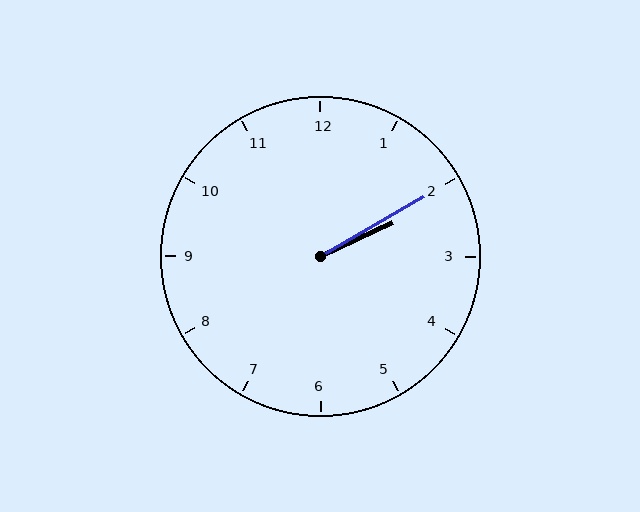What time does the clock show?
2:10.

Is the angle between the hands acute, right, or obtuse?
It is acute.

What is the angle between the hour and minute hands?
Approximately 5 degrees.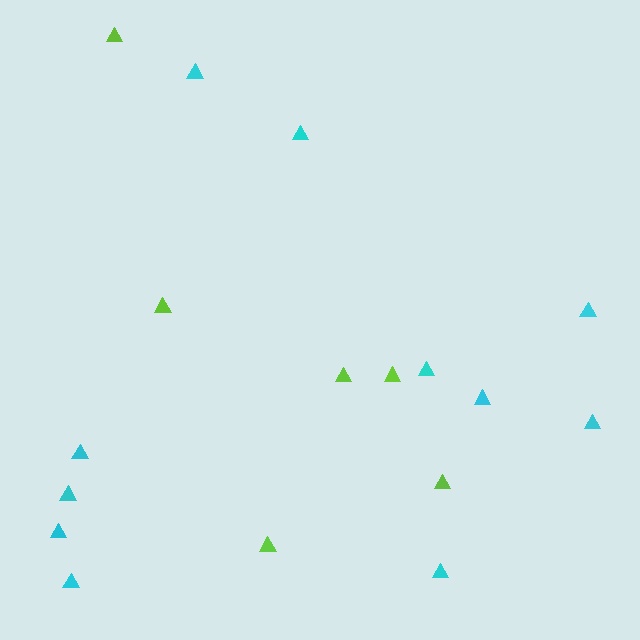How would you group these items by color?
There are 2 groups: one group of lime triangles (6) and one group of cyan triangles (11).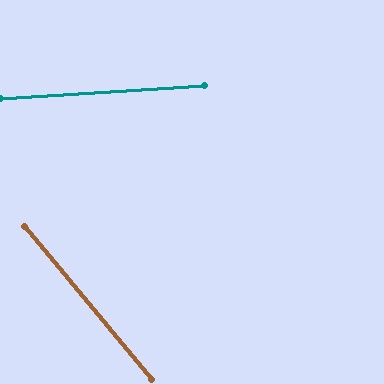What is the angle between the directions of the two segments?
Approximately 54 degrees.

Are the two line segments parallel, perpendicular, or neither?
Neither parallel nor perpendicular — they differ by about 54°.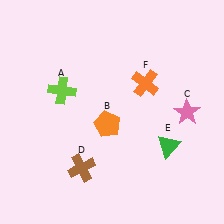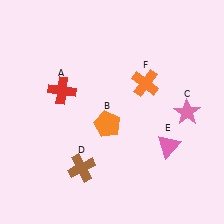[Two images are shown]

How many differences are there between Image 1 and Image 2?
There are 2 differences between the two images.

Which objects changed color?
A changed from lime to red. E changed from green to pink.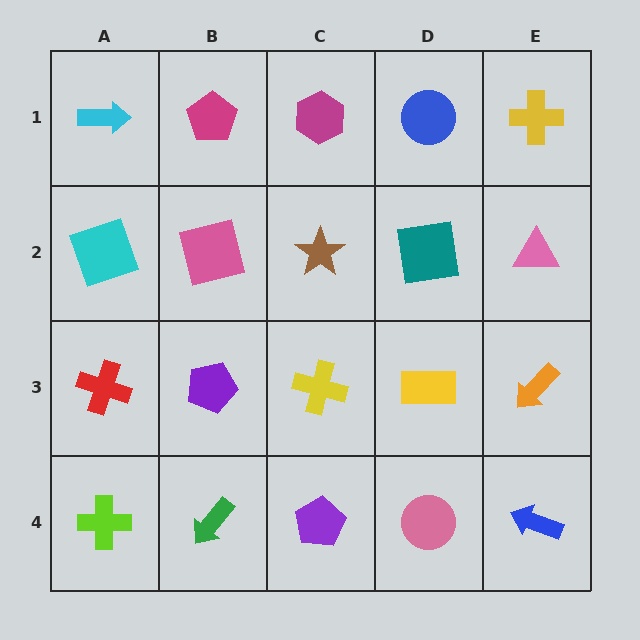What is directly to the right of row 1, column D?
A yellow cross.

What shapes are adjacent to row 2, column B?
A magenta pentagon (row 1, column B), a purple pentagon (row 3, column B), a cyan square (row 2, column A), a brown star (row 2, column C).